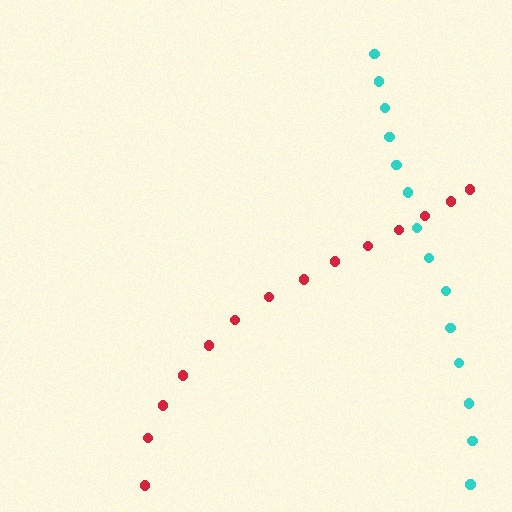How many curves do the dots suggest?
There are 2 distinct paths.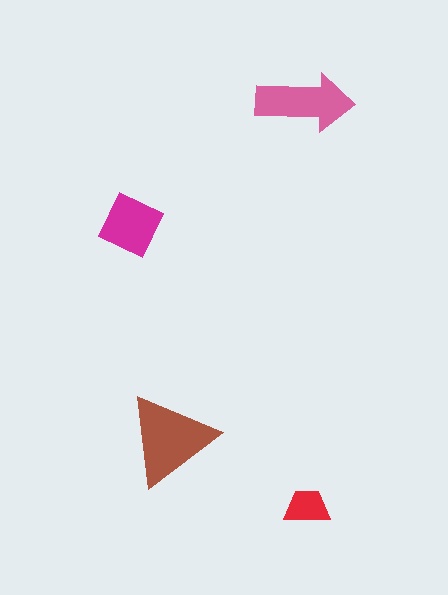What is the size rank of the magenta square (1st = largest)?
3rd.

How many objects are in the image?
There are 4 objects in the image.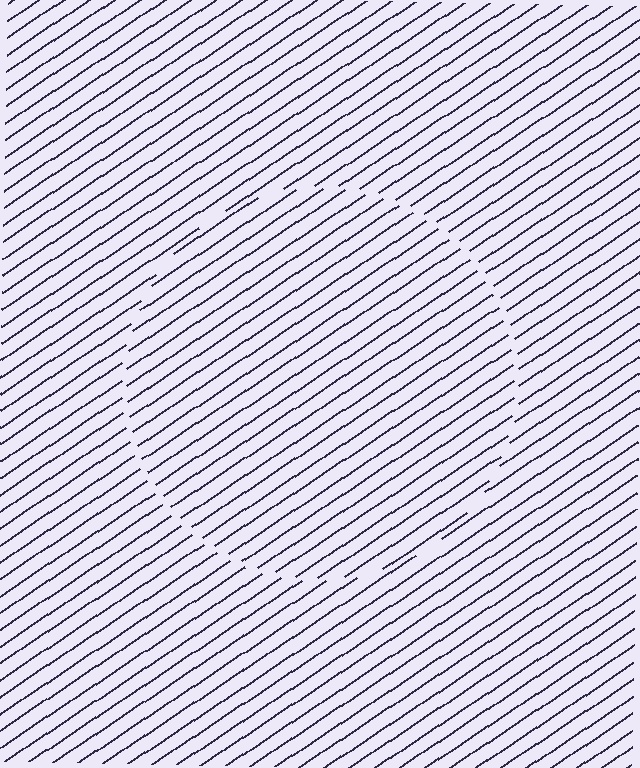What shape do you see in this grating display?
An illusory circle. The interior of the shape contains the same grating, shifted by half a period — the contour is defined by the phase discontinuity where line-ends from the inner and outer gratings abut.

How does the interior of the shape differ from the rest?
The interior of the shape contains the same grating, shifted by half a period — the contour is defined by the phase discontinuity where line-ends from the inner and outer gratings abut.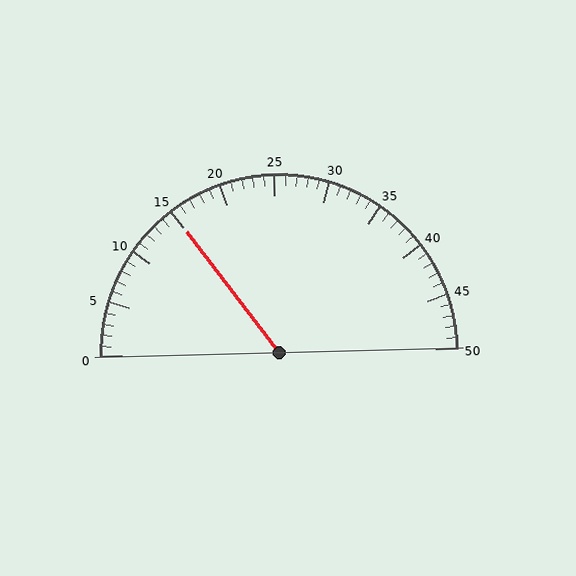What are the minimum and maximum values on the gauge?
The gauge ranges from 0 to 50.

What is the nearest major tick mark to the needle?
The nearest major tick mark is 15.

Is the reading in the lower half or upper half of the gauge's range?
The reading is in the lower half of the range (0 to 50).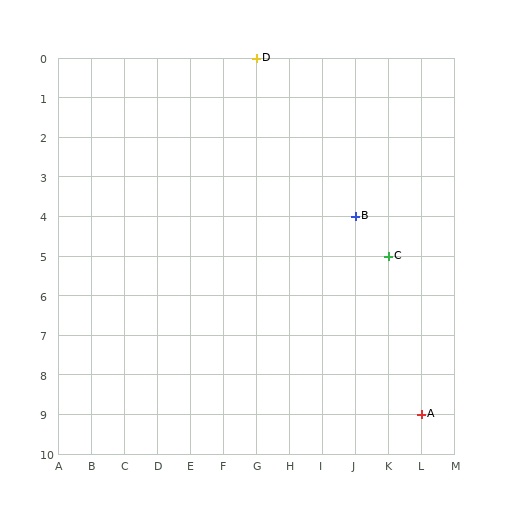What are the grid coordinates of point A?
Point A is at grid coordinates (L, 9).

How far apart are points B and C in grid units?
Points B and C are 1 column and 1 row apart (about 1.4 grid units diagonally).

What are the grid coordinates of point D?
Point D is at grid coordinates (G, 0).